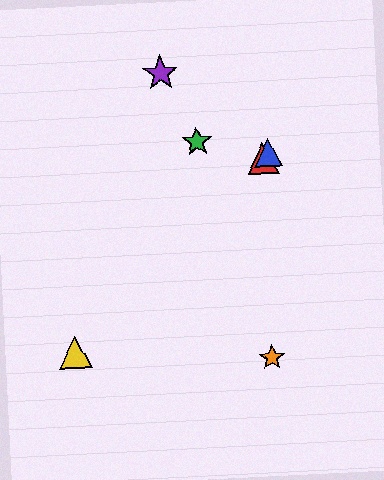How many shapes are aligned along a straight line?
3 shapes (the red triangle, the blue triangle, the yellow triangle) are aligned along a straight line.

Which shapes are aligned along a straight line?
The red triangle, the blue triangle, the yellow triangle are aligned along a straight line.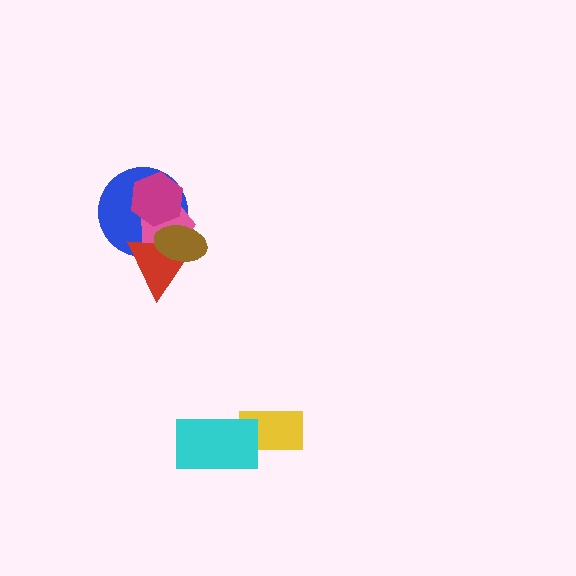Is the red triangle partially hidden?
Yes, it is partially covered by another shape.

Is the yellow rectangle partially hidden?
Yes, it is partially covered by another shape.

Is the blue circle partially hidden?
Yes, it is partially covered by another shape.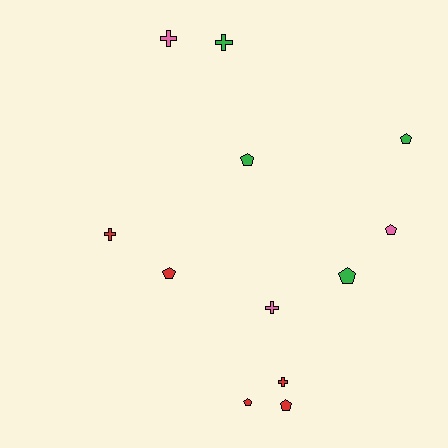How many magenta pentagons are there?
There are no magenta pentagons.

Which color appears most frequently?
Red, with 5 objects.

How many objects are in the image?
There are 12 objects.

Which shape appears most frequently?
Pentagon, with 7 objects.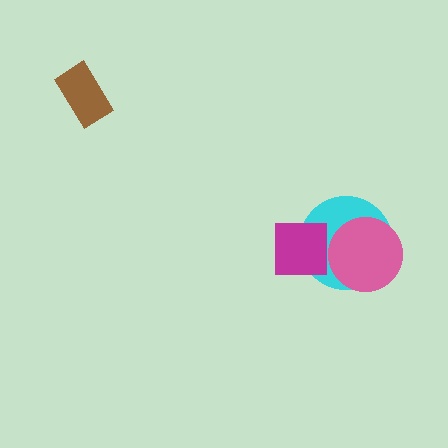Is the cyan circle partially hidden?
Yes, it is partially covered by another shape.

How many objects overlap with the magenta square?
1 object overlaps with the magenta square.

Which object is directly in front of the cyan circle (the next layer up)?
The magenta square is directly in front of the cyan circle.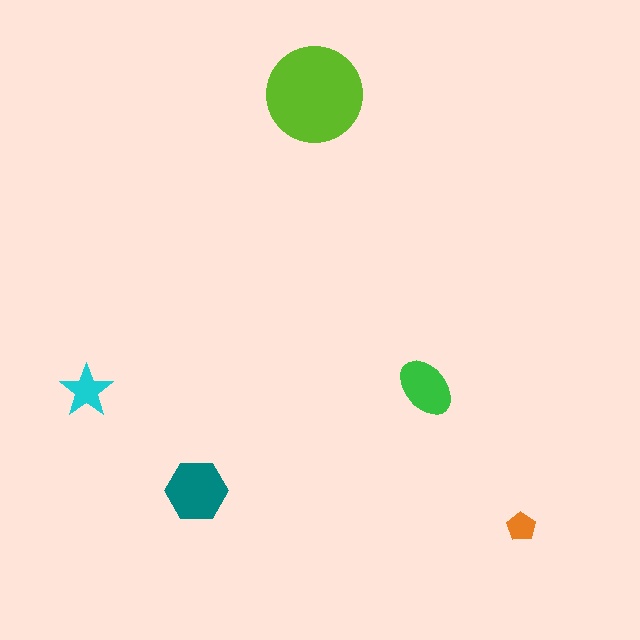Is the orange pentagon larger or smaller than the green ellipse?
Smaller.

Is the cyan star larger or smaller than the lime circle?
Smaller.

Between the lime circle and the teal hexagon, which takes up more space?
The lime circle.